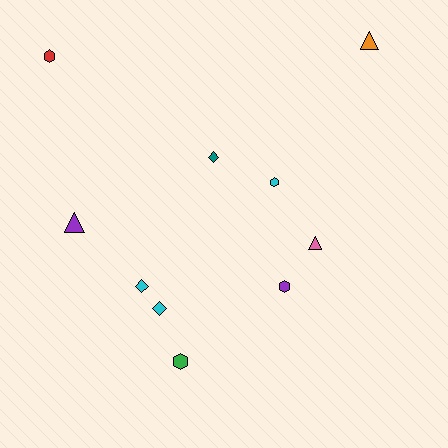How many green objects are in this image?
There is 1 green object.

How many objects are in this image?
There are 10 objects.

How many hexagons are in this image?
There are 4 hexagons.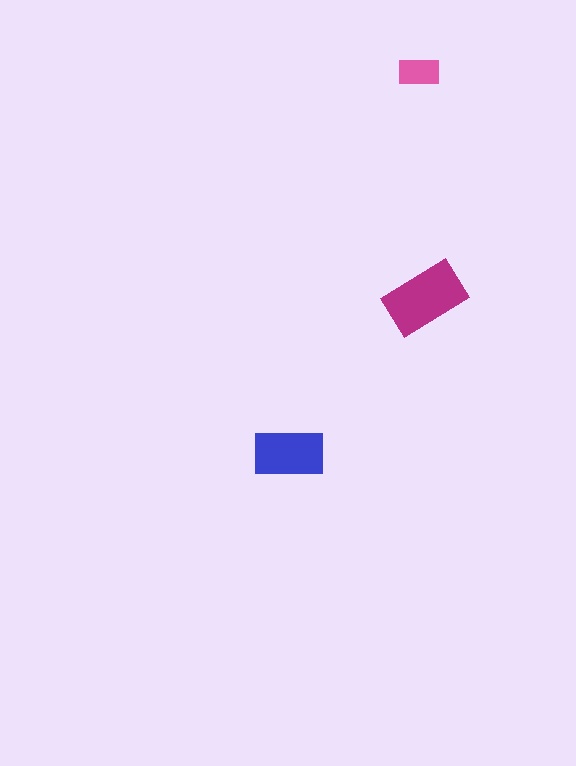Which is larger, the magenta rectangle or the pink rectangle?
The magenta one.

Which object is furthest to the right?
The magenta rectangle is rightmost.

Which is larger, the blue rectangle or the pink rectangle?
The blue one.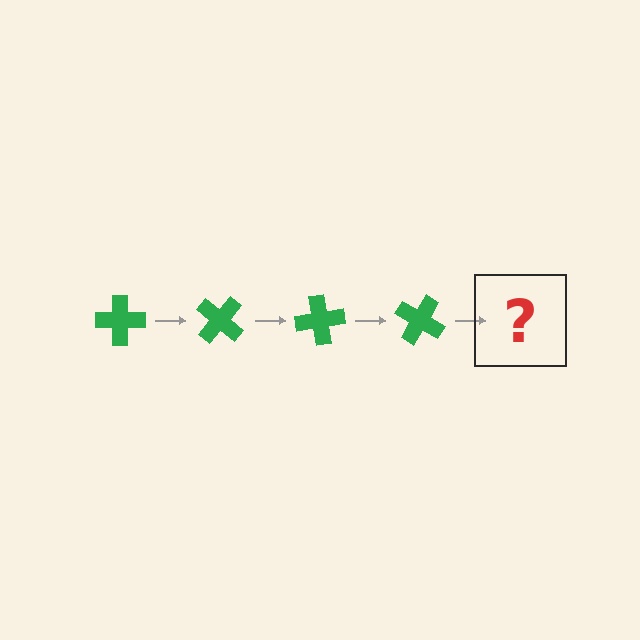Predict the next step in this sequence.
The next step is a green cross rotated 160 degrees.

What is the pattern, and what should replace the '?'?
The pattern is that the cross rotates 40 degrees each step. The '?' should be a green cross rotated 160 degrees.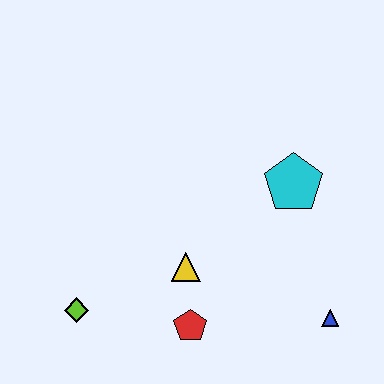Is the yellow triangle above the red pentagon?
Yes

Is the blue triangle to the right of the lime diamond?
Yes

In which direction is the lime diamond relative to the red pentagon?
The lime diamond is to the left of the red pentagon.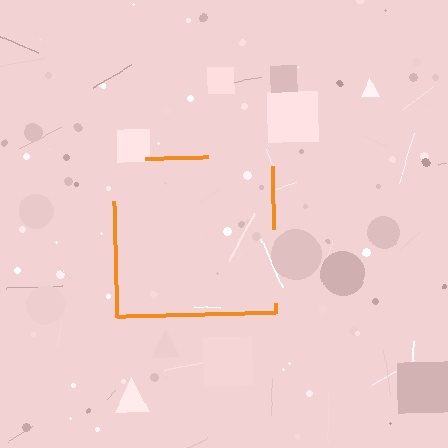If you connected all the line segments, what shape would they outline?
They would outline a square.